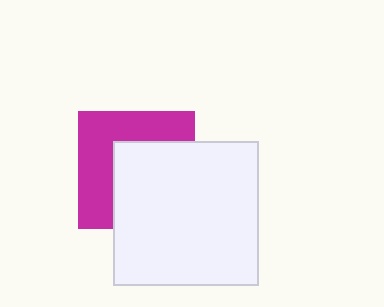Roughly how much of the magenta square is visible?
About half of it is visible (roughly 48%).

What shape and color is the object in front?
The object in front is a white square.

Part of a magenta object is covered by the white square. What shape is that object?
It is a square.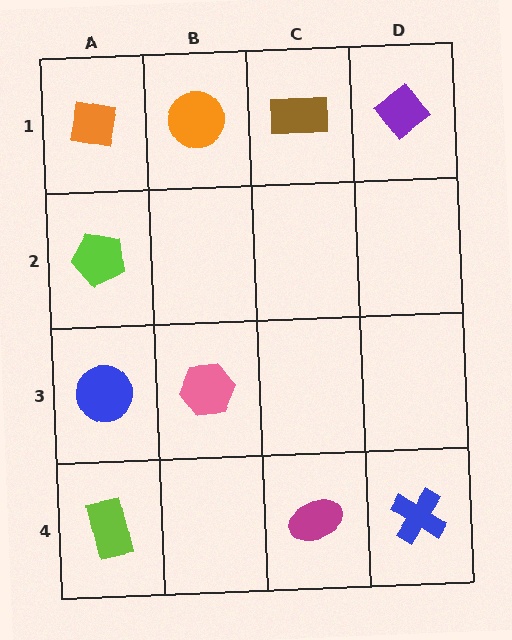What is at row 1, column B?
An orange circle.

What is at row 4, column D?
A blue cross.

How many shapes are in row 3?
2 shapes.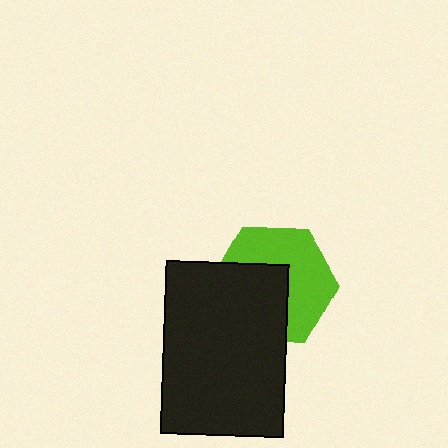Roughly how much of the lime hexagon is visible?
About half of it is visible (roughly 53%).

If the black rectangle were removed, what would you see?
You would see the complete lime hexagon.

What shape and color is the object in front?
The object in front is a black rectangle.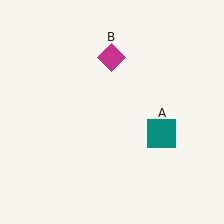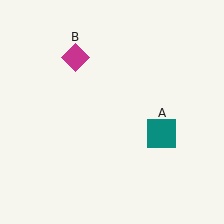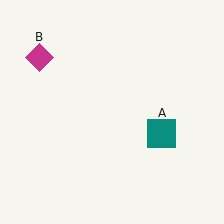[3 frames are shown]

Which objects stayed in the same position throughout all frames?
Teal square (object A) remained stationary.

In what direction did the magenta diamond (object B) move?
The magenta diamond (object B) moved left.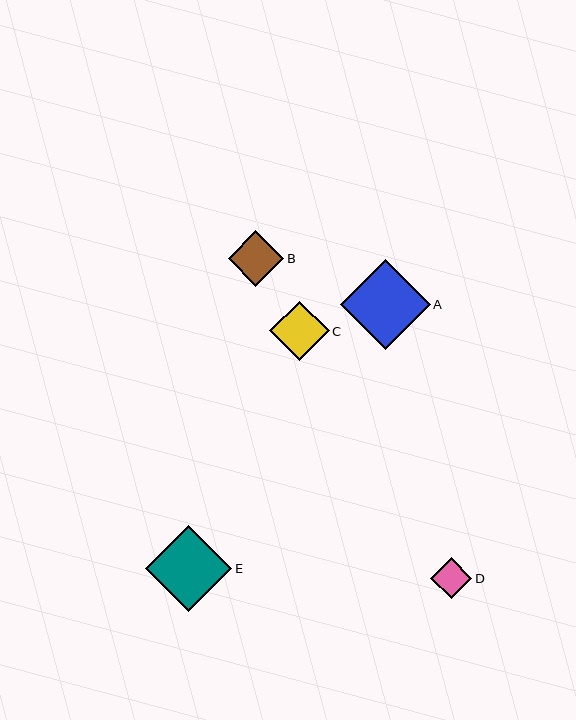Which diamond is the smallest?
Diamond D is the smallest with a size of approximately 41 pixels.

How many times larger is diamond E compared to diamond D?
Diamond E is approximately 2.1 times the size of diamond D.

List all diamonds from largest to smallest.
From largest to smallest: A, E, C, B, D.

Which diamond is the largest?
Diamond A is the largest with a size of approximately 89 pixels.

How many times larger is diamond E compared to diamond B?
Diamond E is approximately 1.6 times the size of diamond B.